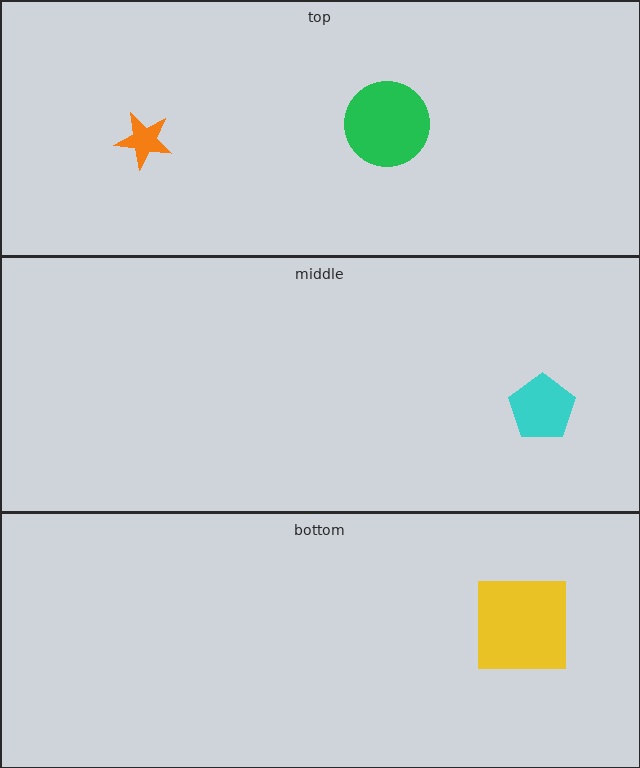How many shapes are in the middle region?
1.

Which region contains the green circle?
The top region.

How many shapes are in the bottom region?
1.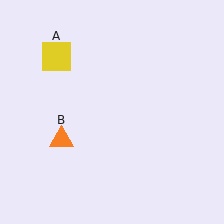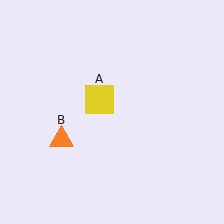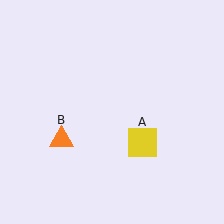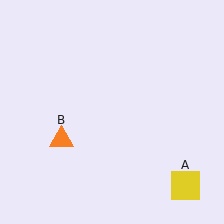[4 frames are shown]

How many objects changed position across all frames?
1 object changed position: yellow square (object A).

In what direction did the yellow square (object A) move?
The yellow square (object A) moved down and to the right.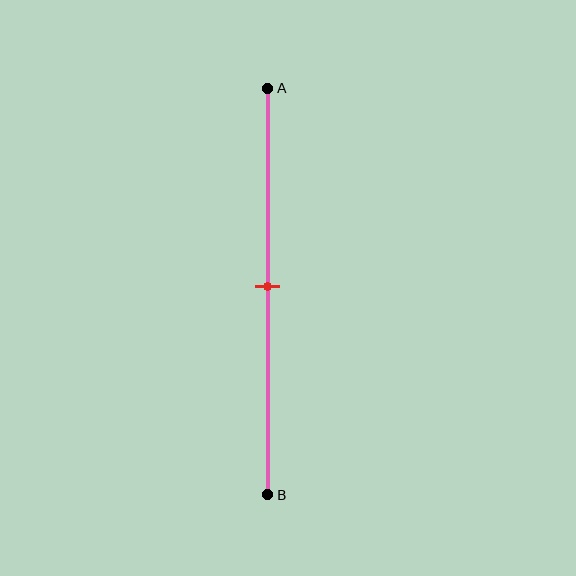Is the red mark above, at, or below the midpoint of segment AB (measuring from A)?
The red mark is approximately at the midpoint of segment AB.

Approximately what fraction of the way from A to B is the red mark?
The red mark is approximately 50% of the way from A to B.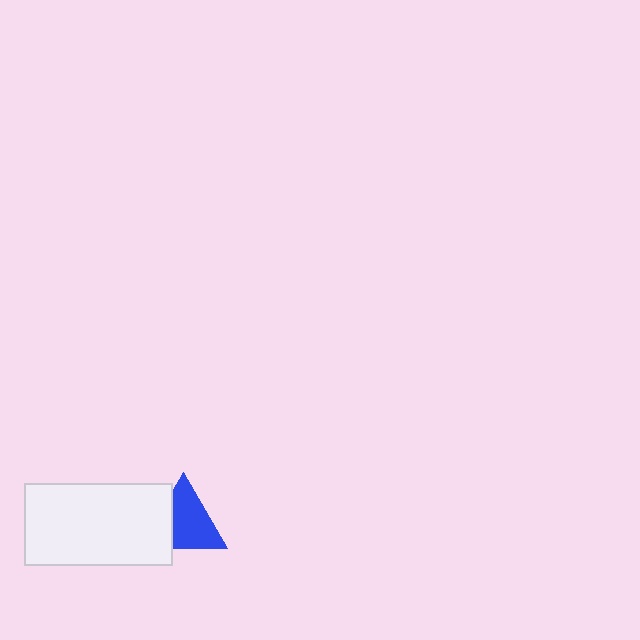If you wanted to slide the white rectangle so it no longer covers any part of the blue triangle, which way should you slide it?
Slide it left — that is the most direct way to separate the two shapes.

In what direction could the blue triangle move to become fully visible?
The blue triangle could move right. That would shift it out from behind the white rectangle entirely.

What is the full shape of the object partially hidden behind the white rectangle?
The partially hidden object is a blue triangle.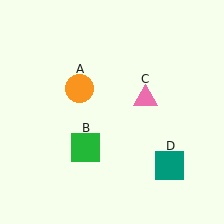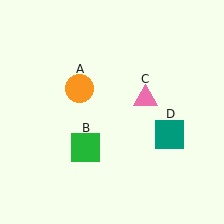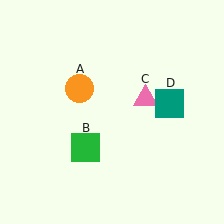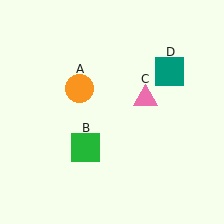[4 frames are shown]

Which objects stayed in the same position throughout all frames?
Orange circle (object A) and green square (object B) and pink triangle (object C) remained stationary.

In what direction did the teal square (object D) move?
The teal square (object D) moved up.